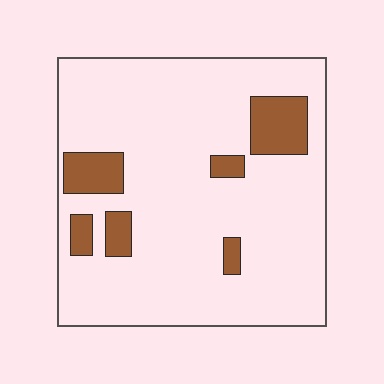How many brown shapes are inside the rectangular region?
6.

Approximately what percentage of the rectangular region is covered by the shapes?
Approximately 15%.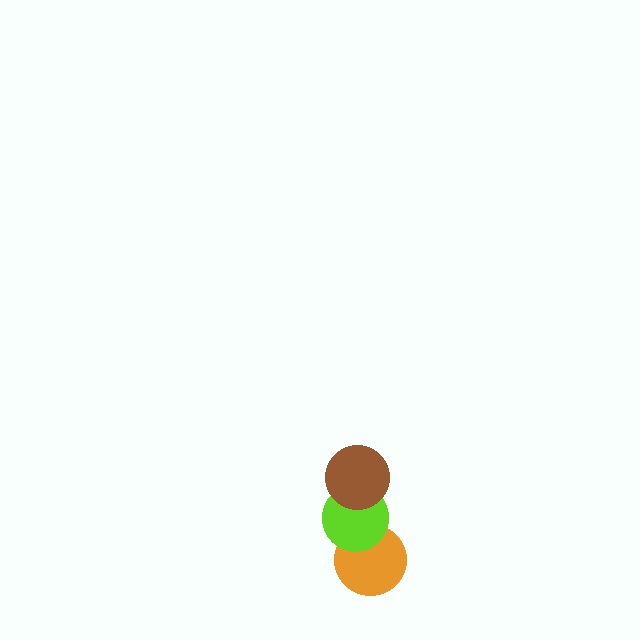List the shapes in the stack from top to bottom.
From top to bottom: the brown circle, the lime circle, the orange circle.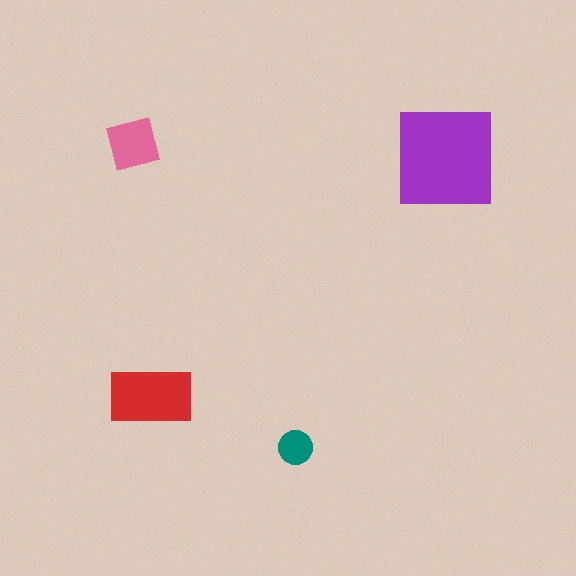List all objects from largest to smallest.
The purple square, the red rectangle, the pink square, the teal circle.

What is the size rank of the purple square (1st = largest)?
1st.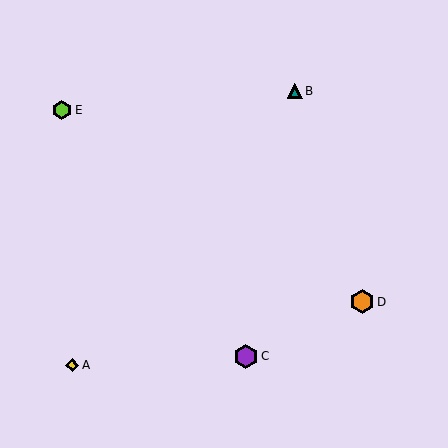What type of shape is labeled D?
Shape D is an orange hexagon.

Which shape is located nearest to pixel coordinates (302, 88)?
The teal triangle (labeled B) at (295, 91) is nearest to that location.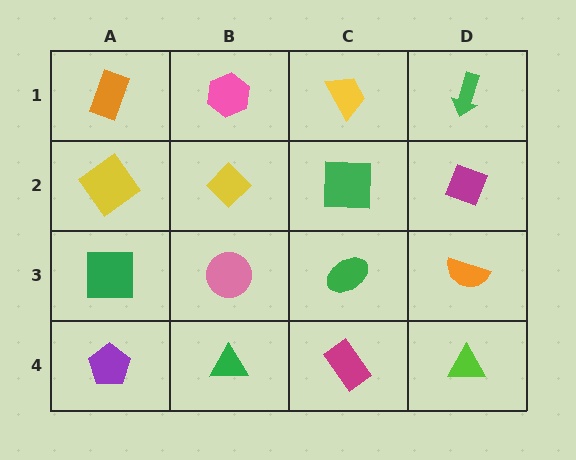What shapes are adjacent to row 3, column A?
A yellow diamond (row 2, column A), a purple pentagon (row 4, column A), a pink circle (row 3, column B).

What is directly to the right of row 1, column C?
A green arrow.